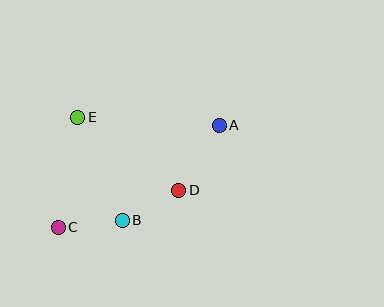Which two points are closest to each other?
Points B and D are closest to each other.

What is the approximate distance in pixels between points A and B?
The distance between A and B is approximately 135 pixels.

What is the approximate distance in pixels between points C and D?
The distance between C and D is approximately 126 pixels.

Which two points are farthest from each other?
Points A and C are farthest from each other.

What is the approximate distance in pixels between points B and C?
The distance between B and C is approximately 64 pixels.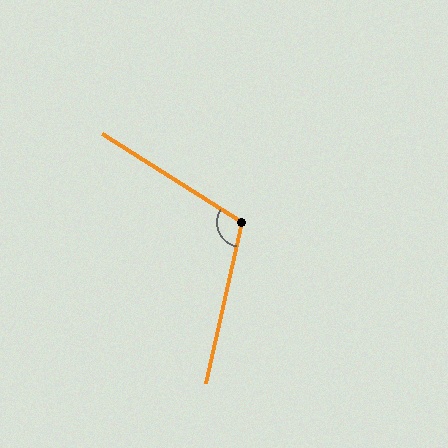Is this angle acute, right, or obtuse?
It is obtuse.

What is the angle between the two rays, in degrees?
Approximately 110 degrees.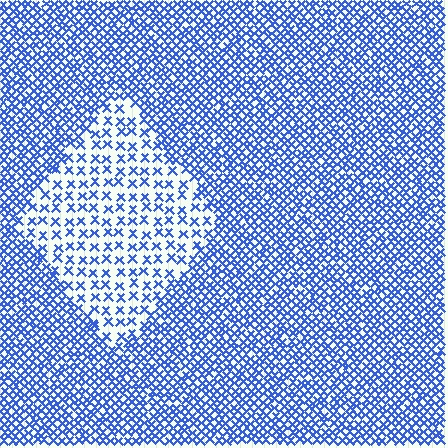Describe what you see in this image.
The image contains small blue elements arranged at two different densities. A diamond-shaped region is visible where the elements are less densely packed than the surrounding area.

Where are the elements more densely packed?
The elements are more densely packed outside the diamond boundary.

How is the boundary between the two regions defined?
The boundary is defined by a change in element density (approximately 2.4x ratio). All elements are the same color, size, and shape.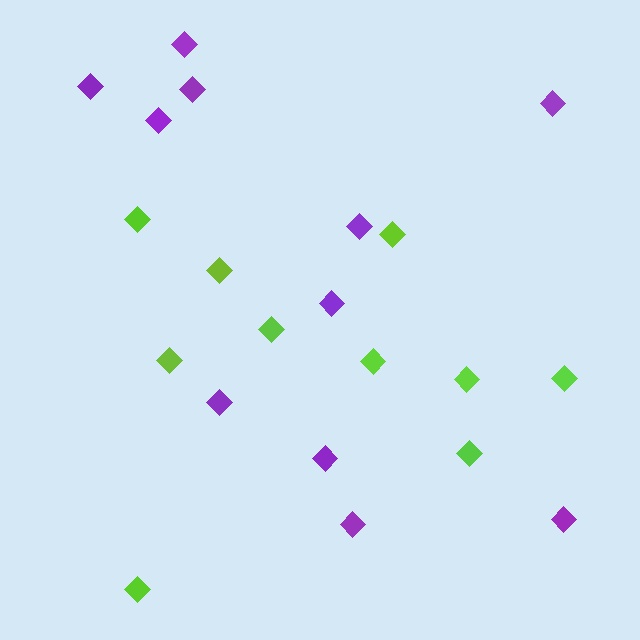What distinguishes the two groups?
There are 2 groups: one group of purple diamonds (11) and one group of lime diamonds (10).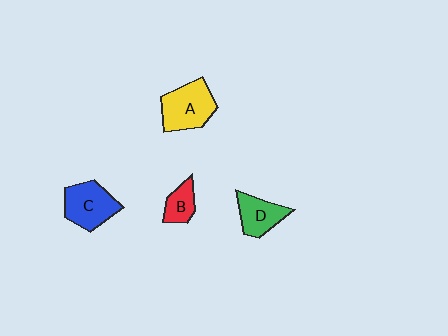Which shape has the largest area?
Shape A (yellow).